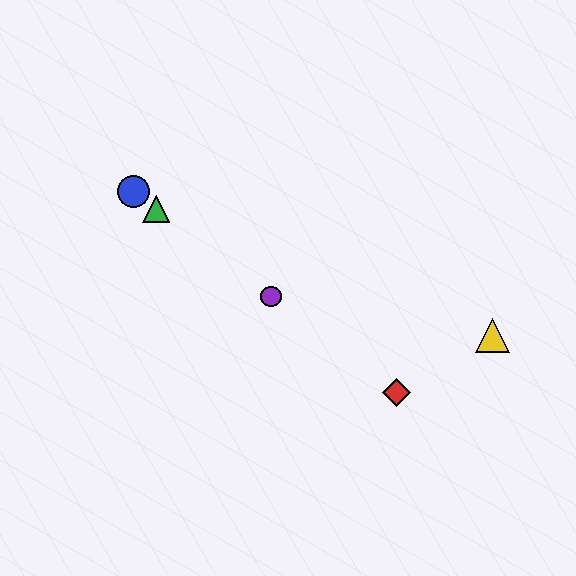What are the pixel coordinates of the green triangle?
The green triangle is at (156, 209).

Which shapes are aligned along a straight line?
The red diamond, the blue circle, the green triangle, the purple circle are aligned along a straight line.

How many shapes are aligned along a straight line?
4 shapes (the red diamond, the blue circle, the green triangle, the purple circle) are aligned along a straight line.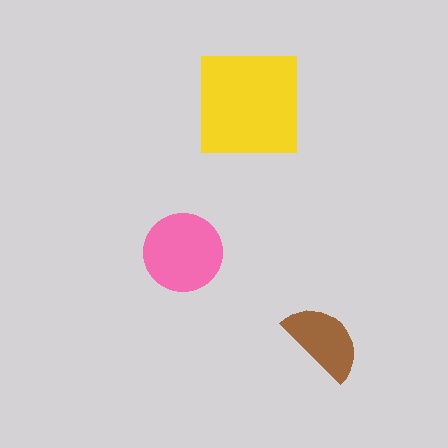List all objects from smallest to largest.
The brown semicircle, the pink circle, the yellow square.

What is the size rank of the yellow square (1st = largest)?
1st.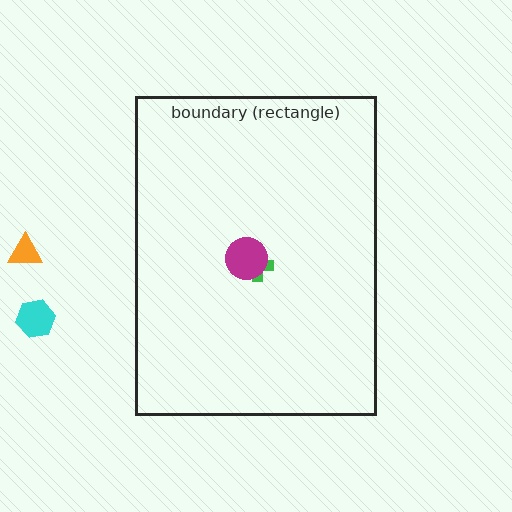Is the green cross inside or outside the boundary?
Inside.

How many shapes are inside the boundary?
2 inside, 2 outside.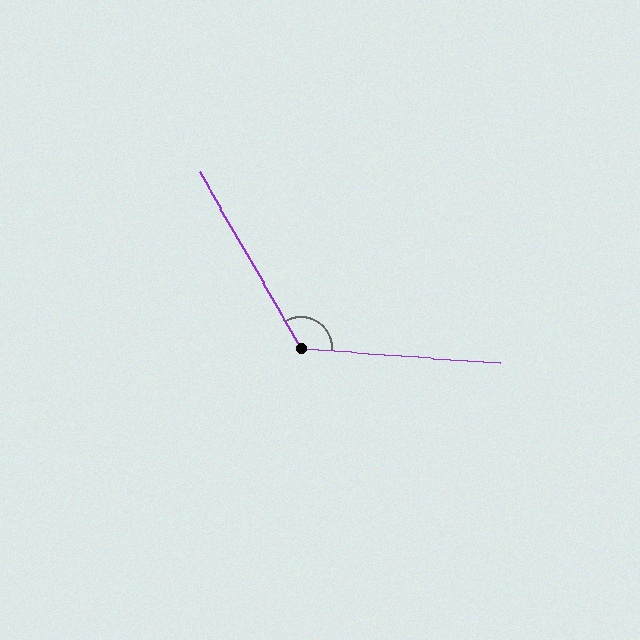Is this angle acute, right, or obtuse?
It is obtuse.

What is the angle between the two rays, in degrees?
Approximately 124 degrees.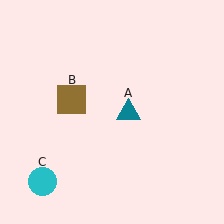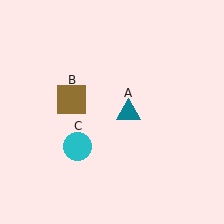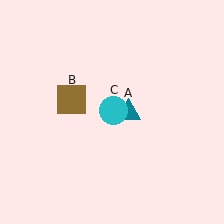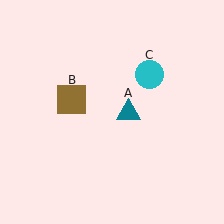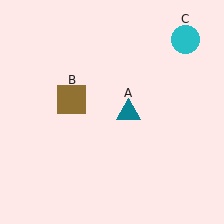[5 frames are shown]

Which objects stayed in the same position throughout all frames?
Teal triangle (object A) and brown square (object B) remained stationary.